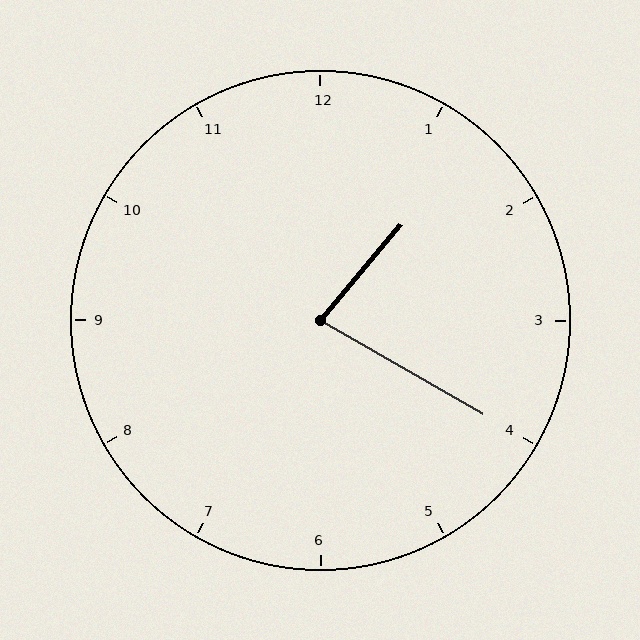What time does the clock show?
1:20.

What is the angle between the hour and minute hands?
Approximately 80 degrees.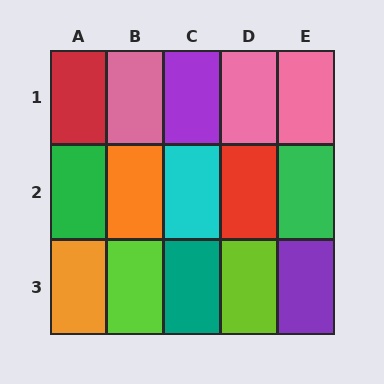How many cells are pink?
3 cells are pink.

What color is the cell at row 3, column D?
Lime.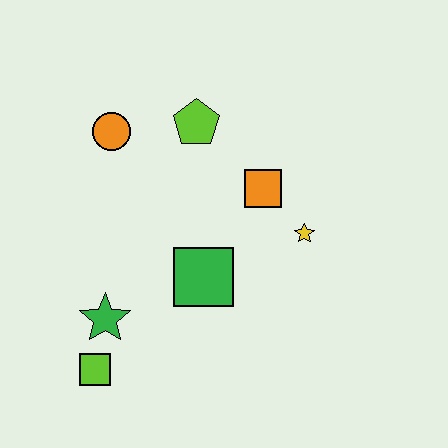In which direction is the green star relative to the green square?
The green star is to the left of the green square.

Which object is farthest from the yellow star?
The lime square is farthest from the yellow star.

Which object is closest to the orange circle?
The lime pentagon is closest to the orange circle.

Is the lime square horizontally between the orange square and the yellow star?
No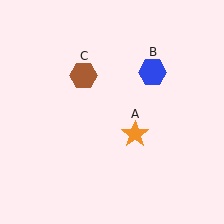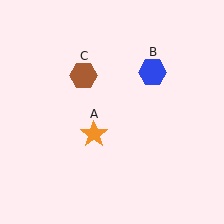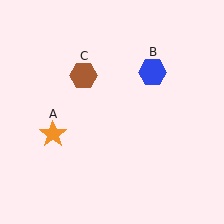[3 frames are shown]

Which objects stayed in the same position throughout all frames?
Blue hexagon (object B) and brown hexagon (object C) remained stationary.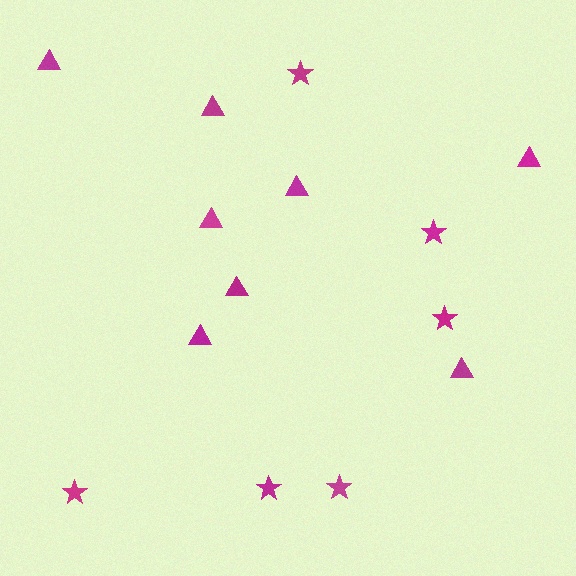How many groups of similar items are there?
There are 2 groups: one group of stars (6) and one group of triangles (8).